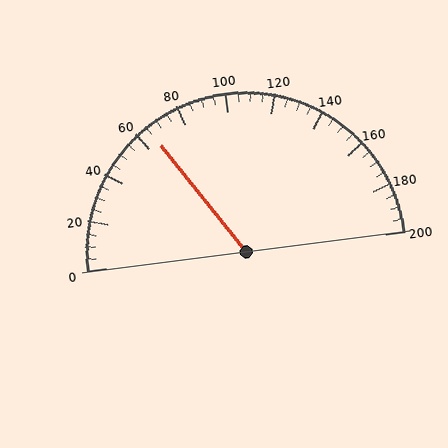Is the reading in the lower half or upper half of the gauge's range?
The reading is in the lower half of the range (0 to 200).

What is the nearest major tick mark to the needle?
The nearest major tick mark is 60.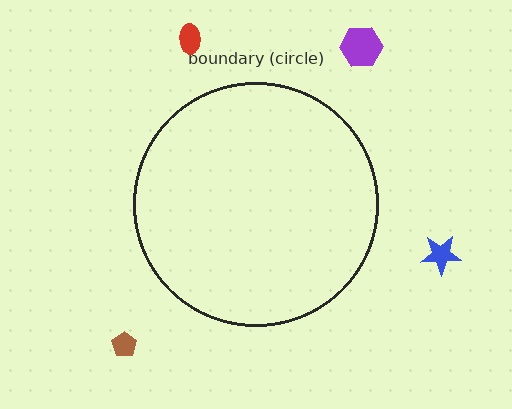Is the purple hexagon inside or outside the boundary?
Outside.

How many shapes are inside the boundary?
0 inside, 4 outside.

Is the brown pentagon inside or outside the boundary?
Outside.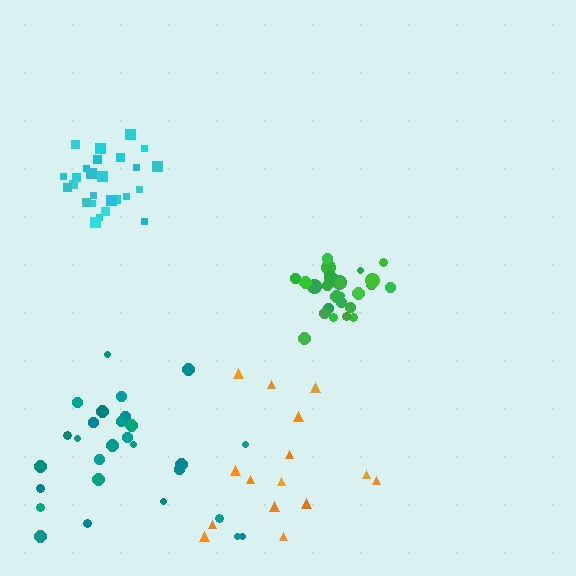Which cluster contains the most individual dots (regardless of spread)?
Teal (29).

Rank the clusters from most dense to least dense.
green, cyan, teal, orange.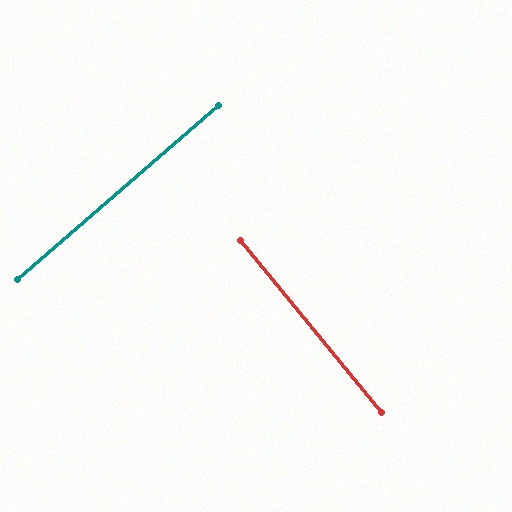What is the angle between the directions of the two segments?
Approximately 89 degrees.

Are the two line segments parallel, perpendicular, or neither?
Perpendicular — they meet at approximately 89°.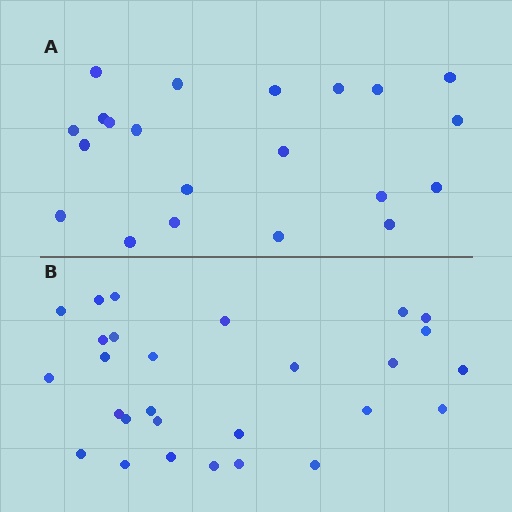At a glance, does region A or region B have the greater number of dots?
Region B (the bottom region) has more dots.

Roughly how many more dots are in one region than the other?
Region B has roughly 8 or so more dots than region A.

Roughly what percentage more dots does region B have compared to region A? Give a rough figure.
About 35% more.